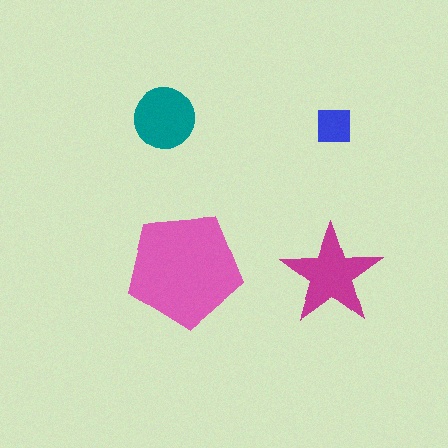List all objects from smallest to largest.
The blue square, the teal circle, the magenta star, the pink pentagon.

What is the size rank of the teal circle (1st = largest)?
3rd.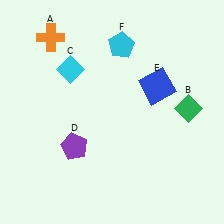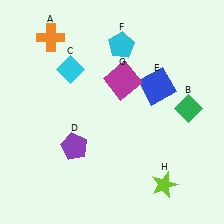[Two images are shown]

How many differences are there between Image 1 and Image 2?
There are 2 differences between the two images.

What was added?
A magenta square (G), a lime star (H) were added in Image 2.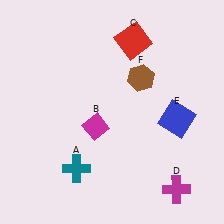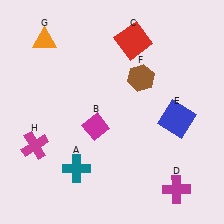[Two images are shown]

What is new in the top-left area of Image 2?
An orange triangle (G) was added in the top-left area of Image 2.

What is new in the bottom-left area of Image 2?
A magenta cross (H) was added in the bottom-left area of Image 2.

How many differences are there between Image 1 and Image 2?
There are 2 differences between the two images.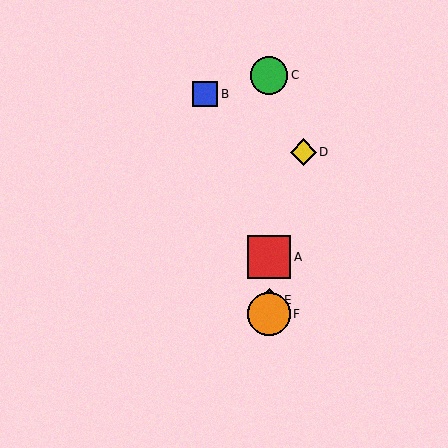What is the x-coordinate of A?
Object A is at x≈269.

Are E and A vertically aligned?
Yes, both are at x≈269.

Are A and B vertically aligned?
No, A is at x≈269 and B is at x≈205.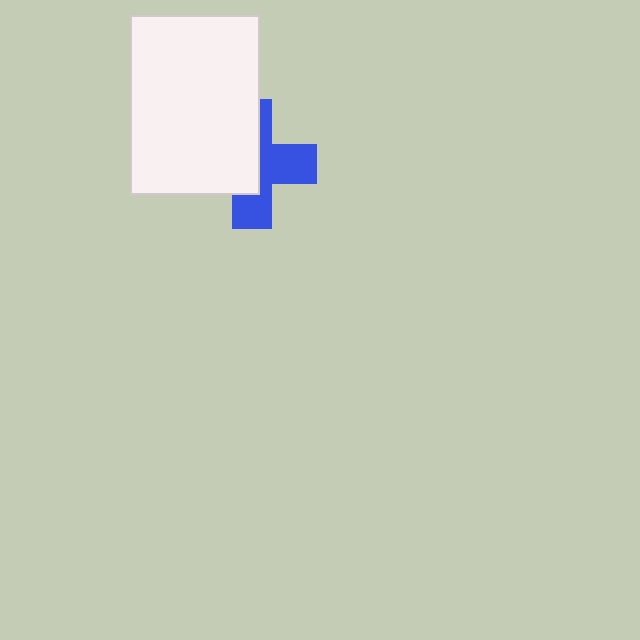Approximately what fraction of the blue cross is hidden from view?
Roughly 51% of the blue cross is hidden behind the white rectangle.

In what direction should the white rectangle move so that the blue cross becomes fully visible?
The white rectangle should move left. That is the shortest direction to clear the overlap and leave the blue cross fully visible.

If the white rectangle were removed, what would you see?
You would see the complete blue cross.